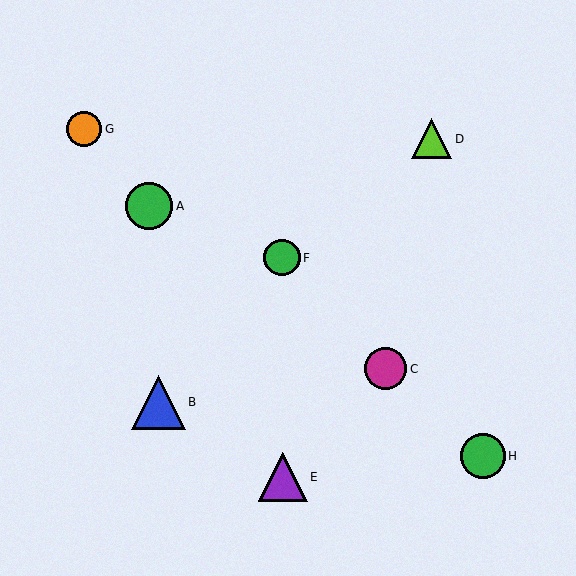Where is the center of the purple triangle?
The center of the purple triangle is at (283, 477).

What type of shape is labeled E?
Shape E is a purple triangle.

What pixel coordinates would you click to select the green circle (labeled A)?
Click at (149, 206) to select the green circle A.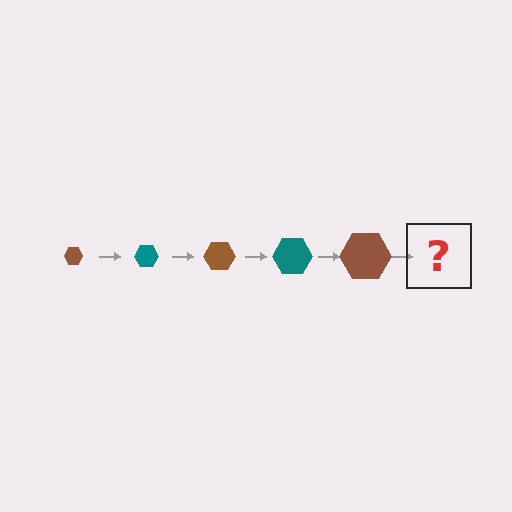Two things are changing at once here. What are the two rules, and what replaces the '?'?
The two rules are that the hexagon grows larger each step and the color cycles through brown and teal. The '?' should be a teal hexagon, larger than the previous one.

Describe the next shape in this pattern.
It should be a teal hexagon, larger than the previous one.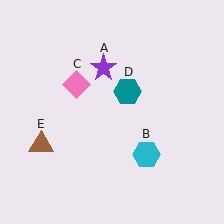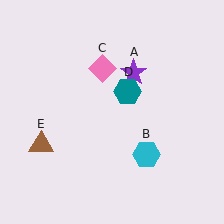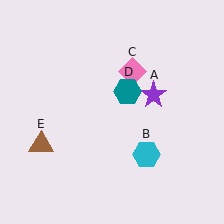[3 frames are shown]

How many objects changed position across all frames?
2 objects changed position: purple star (object A), pink diamond (object C).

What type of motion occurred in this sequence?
The purple star (object A), pink diamond (object C) rotated clockwise around the center of the scene.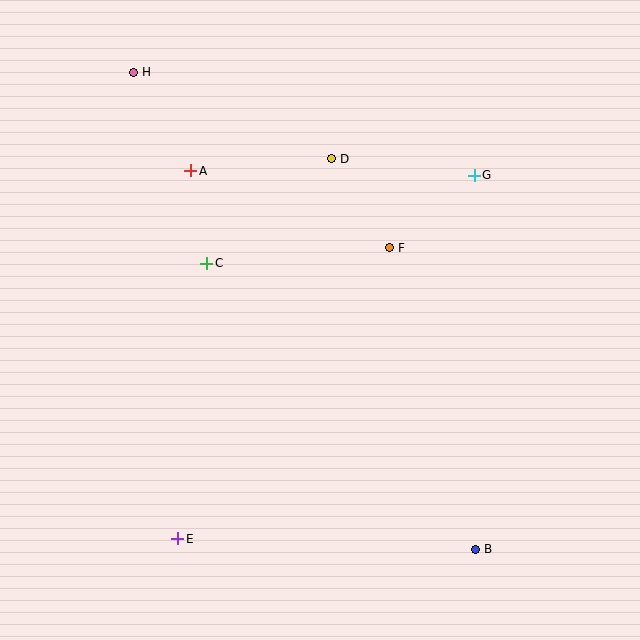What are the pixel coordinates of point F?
Point F is at (390, 248).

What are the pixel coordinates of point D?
Point D is at (332, 159).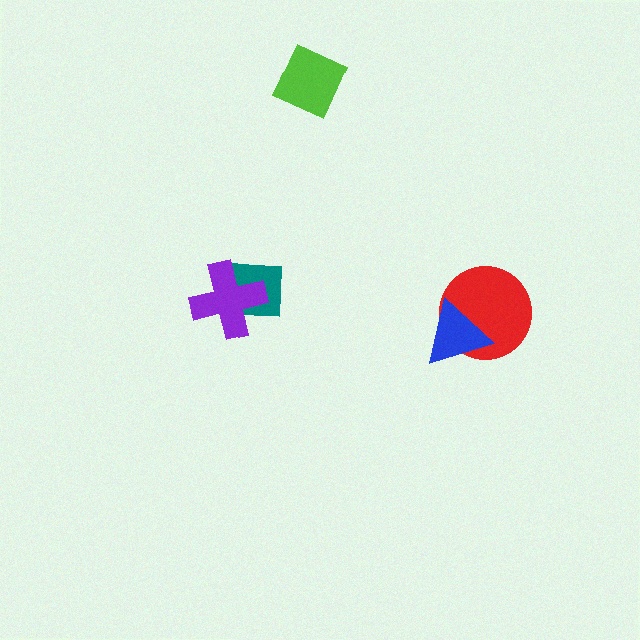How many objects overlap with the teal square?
1 object overlaps with the teal square.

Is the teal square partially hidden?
Yes, it is partially covered by another shape.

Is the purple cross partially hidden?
No, no other shape covers it.